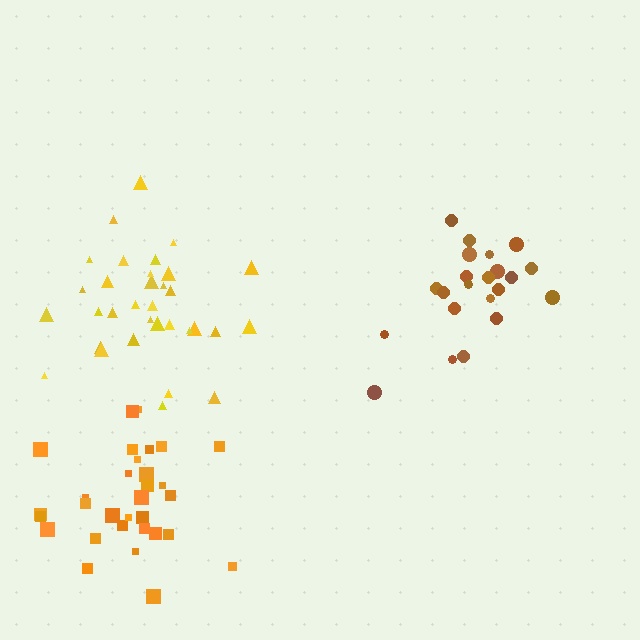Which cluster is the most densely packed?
Orange.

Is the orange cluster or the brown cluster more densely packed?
Orange.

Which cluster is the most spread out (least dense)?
Brown.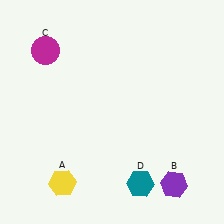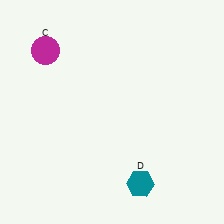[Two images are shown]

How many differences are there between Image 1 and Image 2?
There are 2 differences between the two images.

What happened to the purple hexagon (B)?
The purple hexagon (B) was removed in Image 2. It was in the bottom-right area of Image 1.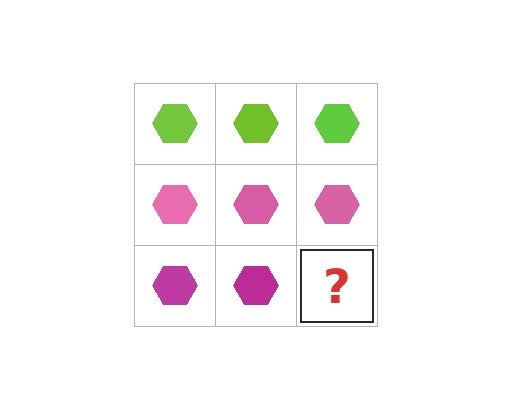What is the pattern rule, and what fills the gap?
The rule is that each row has a consistent color. The gap should be filled with a magenta hexagon.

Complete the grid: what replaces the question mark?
The question mark should be replaced with a magenta hexagon.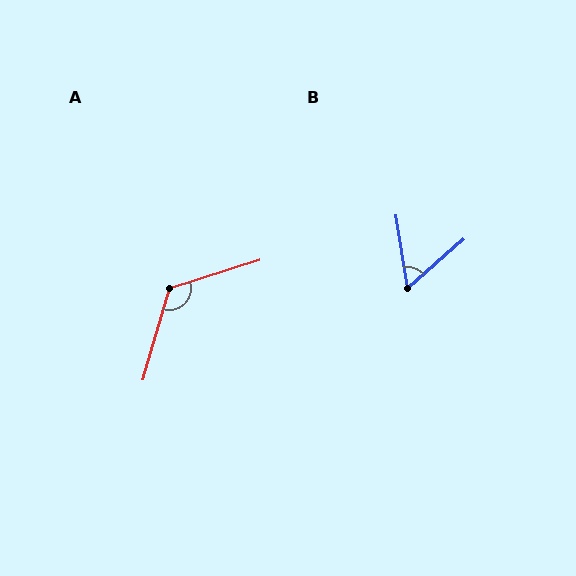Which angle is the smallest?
B, at approximately 58 degrees.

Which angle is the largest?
A, at approximately 123 degrees.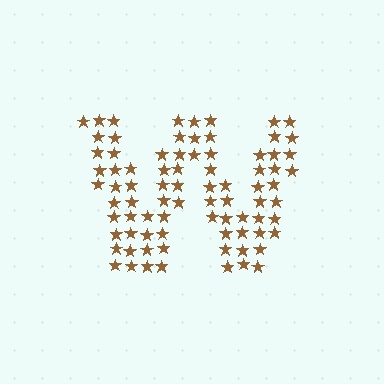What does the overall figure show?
The overall figure shows the letter W.